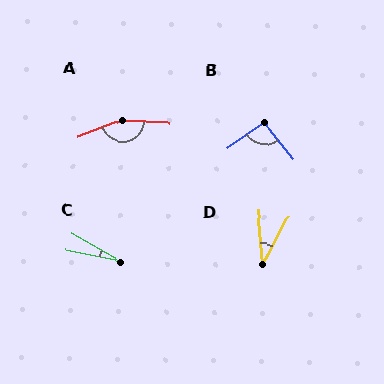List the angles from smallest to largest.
C (18°), D (33°), B (93°), A (155°).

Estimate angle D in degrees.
Approximately 33 degrees.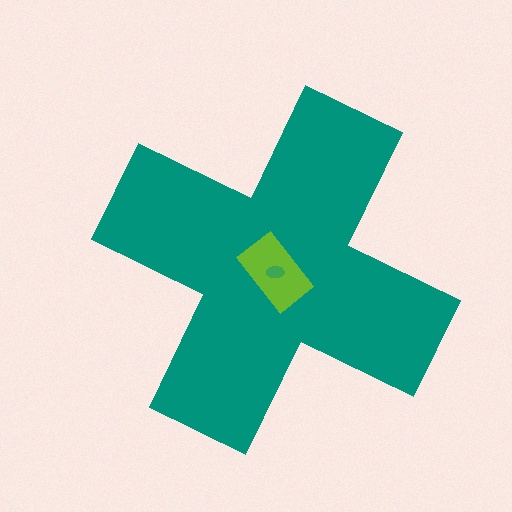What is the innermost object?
The green ellipse.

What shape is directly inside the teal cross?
The lime rectangle.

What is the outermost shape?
The teal cross.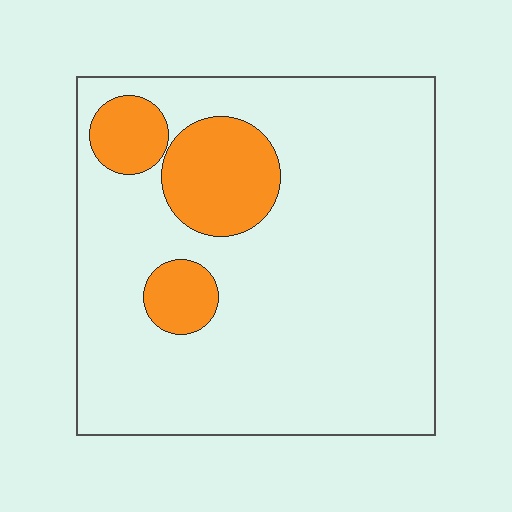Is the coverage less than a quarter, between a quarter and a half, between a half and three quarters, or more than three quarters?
Less than a quarter.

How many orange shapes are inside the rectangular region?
3.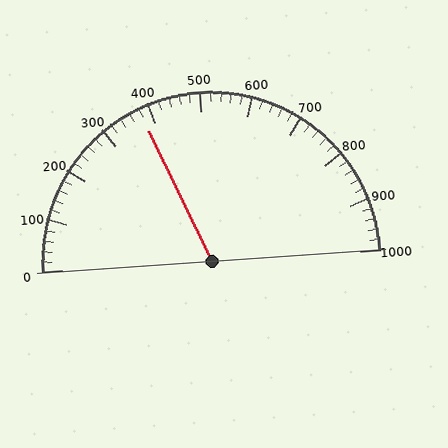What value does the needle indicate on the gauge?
The needle indicates approximately 380.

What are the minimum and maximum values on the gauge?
The gauge ranges from 0 to 1000.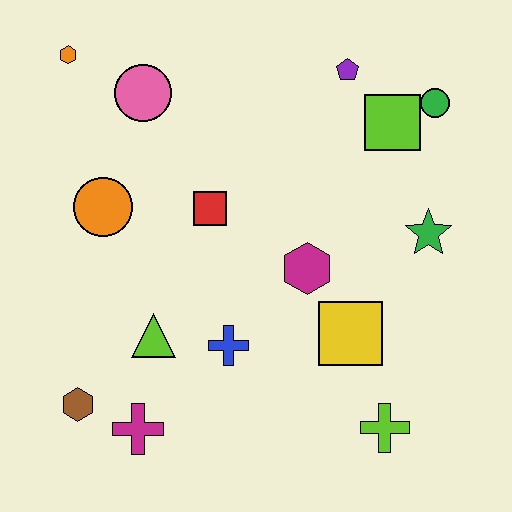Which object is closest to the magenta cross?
The brown hexagon is closest to the magenta cross.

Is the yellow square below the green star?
Yes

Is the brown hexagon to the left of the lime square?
Yes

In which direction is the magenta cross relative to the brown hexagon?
The magenta cross is to the right of the brown hexagon.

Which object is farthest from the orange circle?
The lime cross is farthest from the orange circle.